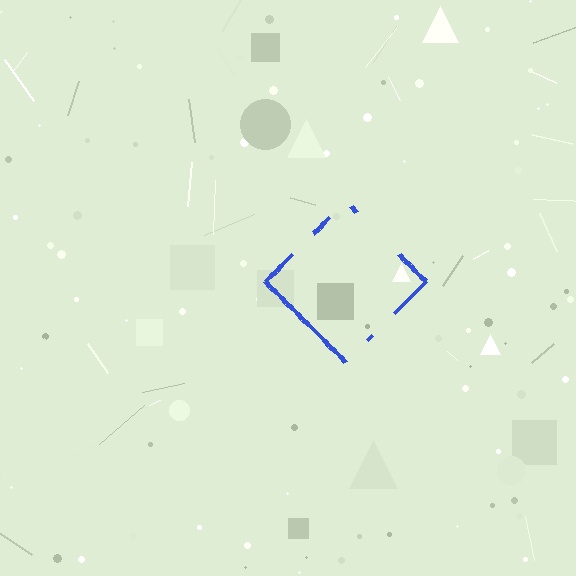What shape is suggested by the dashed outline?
The dashed outline suggests a diamond.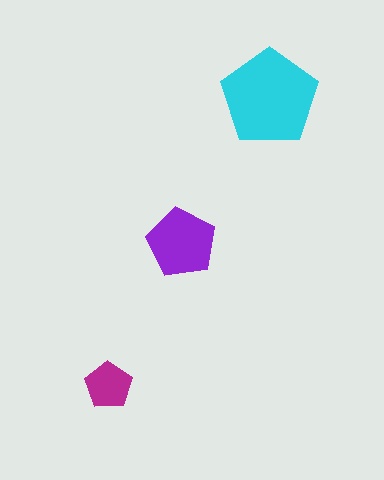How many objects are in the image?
There are 3 objects in the image.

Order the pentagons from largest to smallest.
the cyan one, the purple one, the magenta one.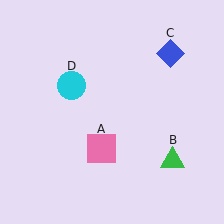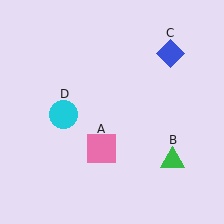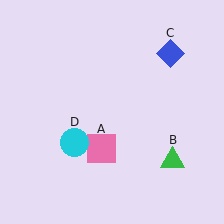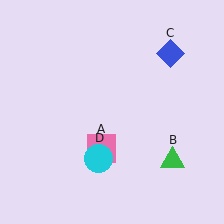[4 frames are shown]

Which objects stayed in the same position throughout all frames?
Pink square (object A) and green triangle (object B) and blue diamond (object C) remained stationary.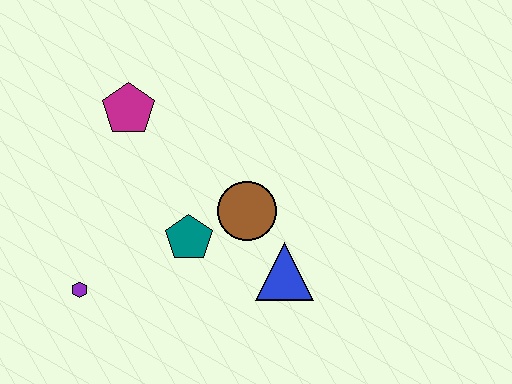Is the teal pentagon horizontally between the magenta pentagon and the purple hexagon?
No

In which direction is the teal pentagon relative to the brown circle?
The teal pentagon is to the left of the brown circle.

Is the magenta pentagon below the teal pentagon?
No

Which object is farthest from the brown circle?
The purple hexagon is farthest from the brown circle.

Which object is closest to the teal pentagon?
The brown circle is closest to the teal pentagon.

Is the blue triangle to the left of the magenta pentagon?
No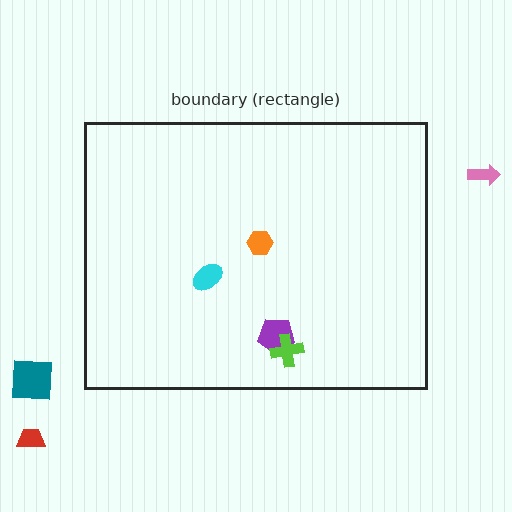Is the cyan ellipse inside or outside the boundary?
Inside.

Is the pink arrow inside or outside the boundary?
Outside.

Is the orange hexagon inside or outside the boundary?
Inside.